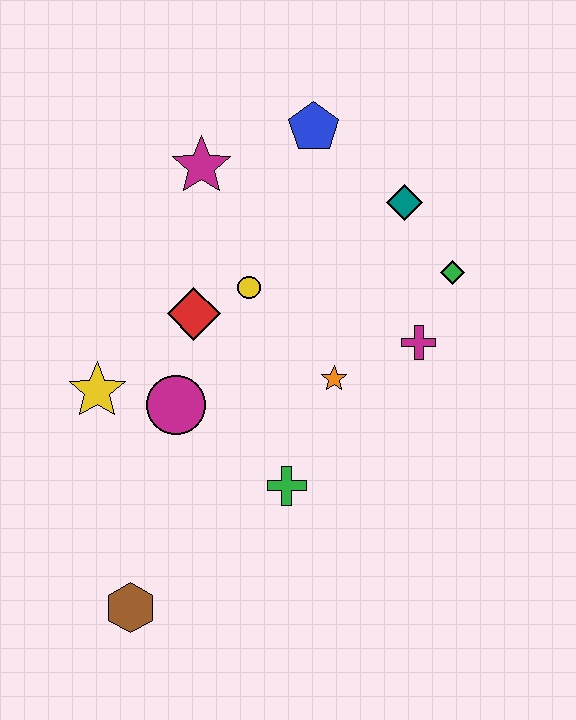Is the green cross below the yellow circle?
Yes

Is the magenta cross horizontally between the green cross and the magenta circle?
No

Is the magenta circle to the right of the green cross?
No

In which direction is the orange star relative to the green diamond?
The orange star is to the left of the green diamond.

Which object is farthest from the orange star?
The brown hexagon is farthest from the orange star.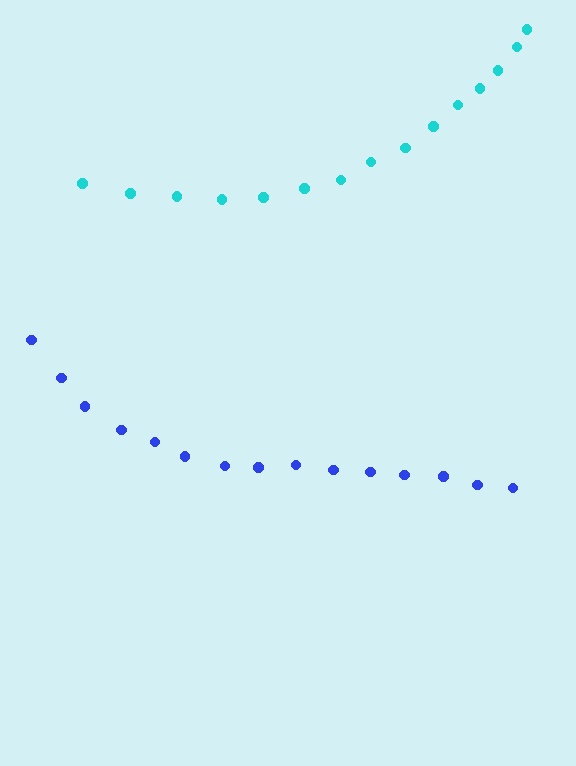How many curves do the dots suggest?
There are 2 distinct paths.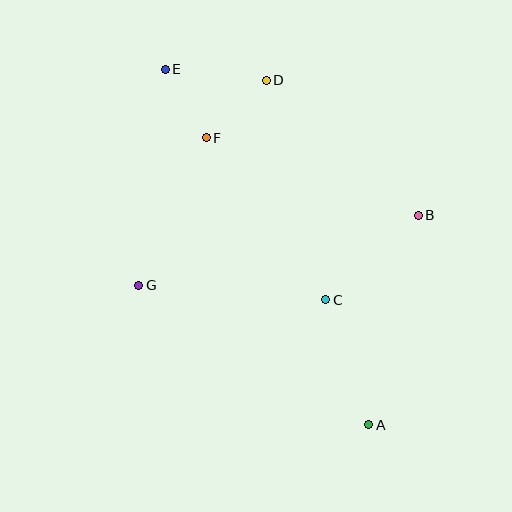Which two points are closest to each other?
Points E and F are closest to each other.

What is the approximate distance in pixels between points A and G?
The distance between A and G is approximately 269 pixels.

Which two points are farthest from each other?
Points A and E are farthest from each other.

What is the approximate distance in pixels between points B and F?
The distance between B and F is approximately 226 pixels.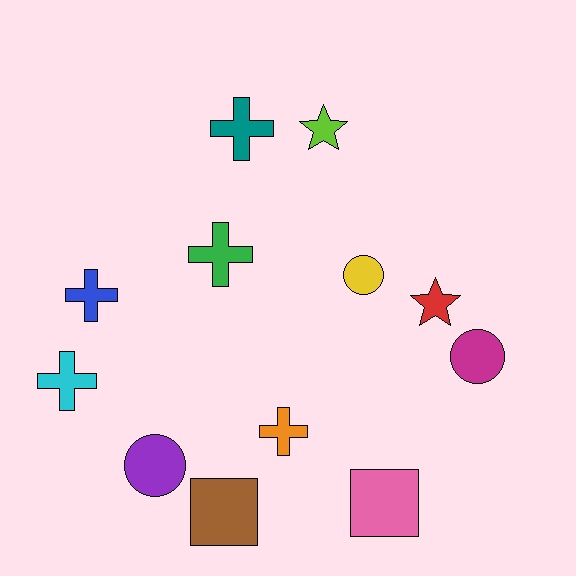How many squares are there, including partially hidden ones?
There are 2 squares.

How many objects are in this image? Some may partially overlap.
There are 12 objects.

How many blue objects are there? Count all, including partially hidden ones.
There is 1 blue object.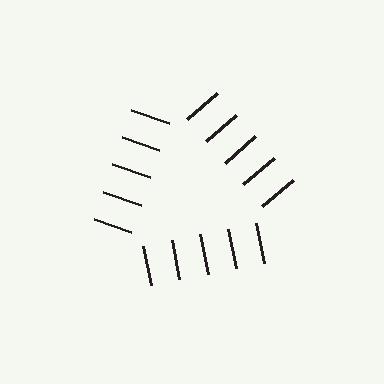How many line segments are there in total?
15 — 5 along each of the 3 edges.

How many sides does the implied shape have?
3 sides — the line-ends trace a triangle.